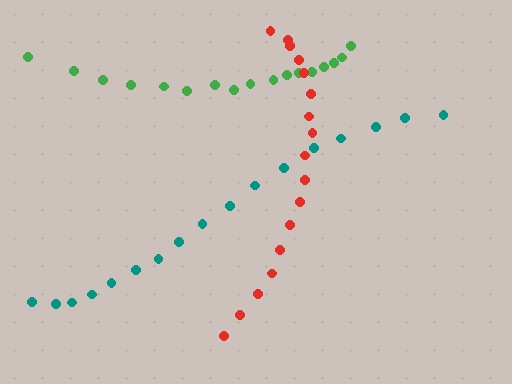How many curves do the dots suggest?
There are 3 distinct paths.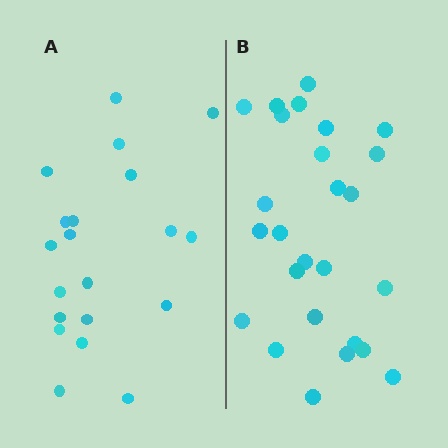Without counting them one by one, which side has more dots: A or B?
Region B (the right region) has more dots.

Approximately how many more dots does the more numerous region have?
Region B has about 6 more dots than region A.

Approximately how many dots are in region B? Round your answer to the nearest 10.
About 30 dots. (The exact count is 26, which rounds to 30.)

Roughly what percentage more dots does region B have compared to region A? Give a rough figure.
About 30% more.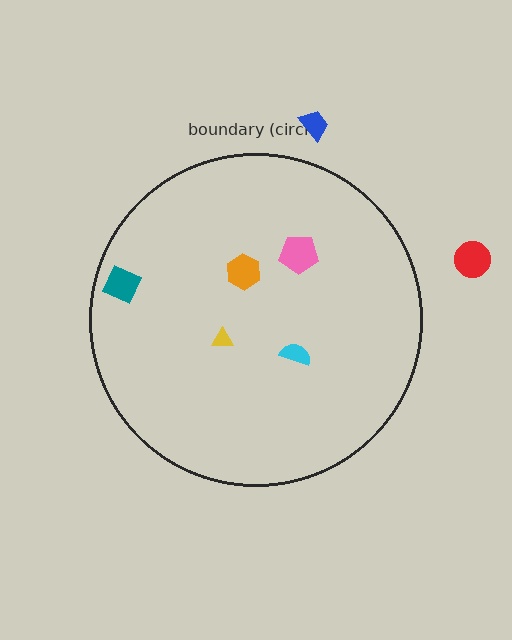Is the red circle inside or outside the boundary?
Outside.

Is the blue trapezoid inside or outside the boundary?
Outside.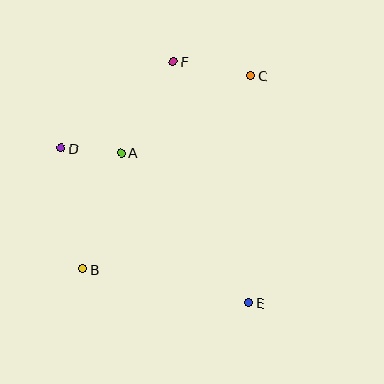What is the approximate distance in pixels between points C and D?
The distance between C and D is approximately 203 pixels.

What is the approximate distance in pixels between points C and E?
The distance between C and E is approximately 227 pixels.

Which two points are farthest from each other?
Points B and C are farthest from each other.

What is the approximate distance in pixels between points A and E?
The distance between A and E is approximately 197 pixels.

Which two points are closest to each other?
Points A and D are closest to each other.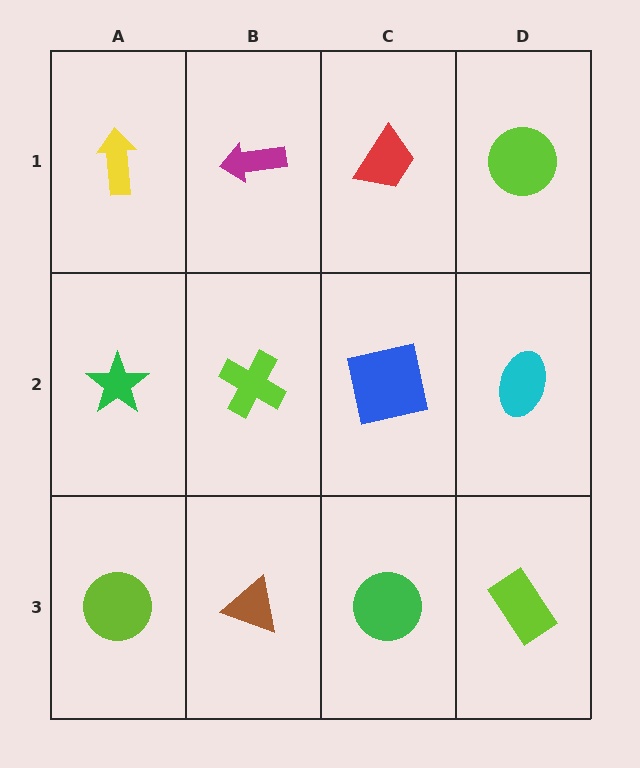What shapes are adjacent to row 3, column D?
A cyan ellipse (row 2, column D), a green circle (row 3, column C).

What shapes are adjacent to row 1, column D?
A cyan ellipse (row 2, column D), a red trapezoid (row 1, column C).